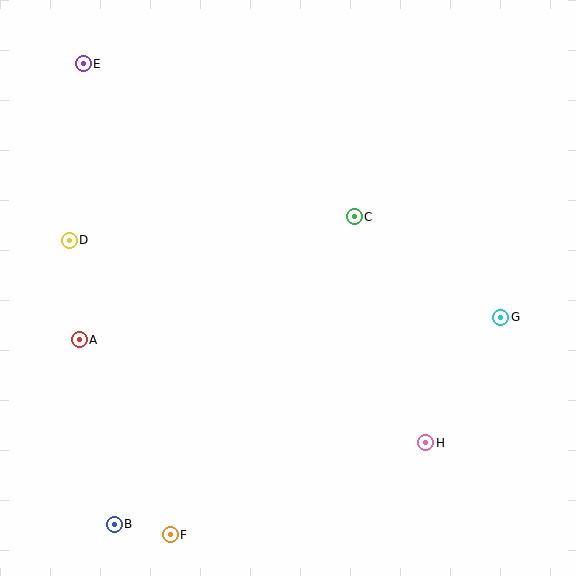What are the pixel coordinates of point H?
Point H is at (426, 443).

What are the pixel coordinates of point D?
Point D is at (69, 240).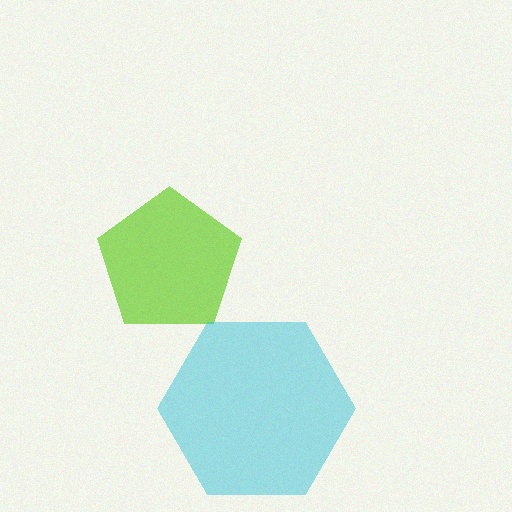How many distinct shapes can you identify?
There are 2 distinct shapes: a lime pentagon, a cyan hexagon.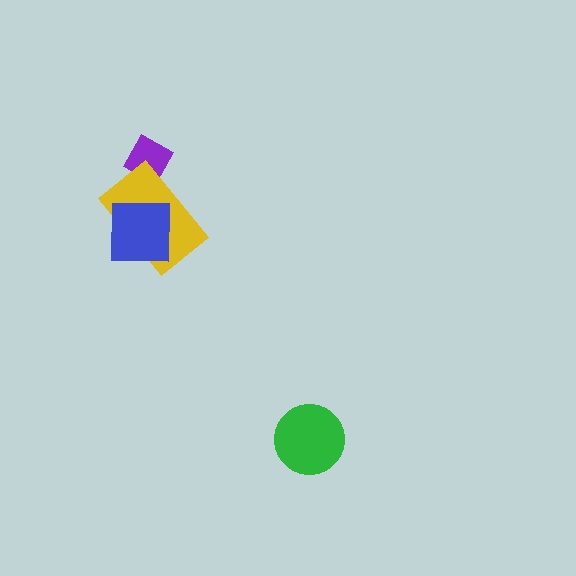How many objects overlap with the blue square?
1 object overlaps with the blue square.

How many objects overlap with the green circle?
0 objects overlap with the green circle.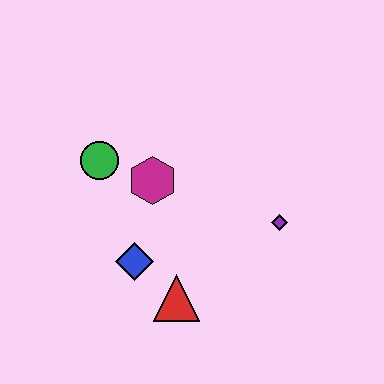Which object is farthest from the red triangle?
The green circle is farthest from the red triangle.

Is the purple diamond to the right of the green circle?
Yes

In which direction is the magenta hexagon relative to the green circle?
The magenta hexagon is to the right of the green circle.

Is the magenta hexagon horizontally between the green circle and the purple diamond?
Yes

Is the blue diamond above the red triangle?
Yes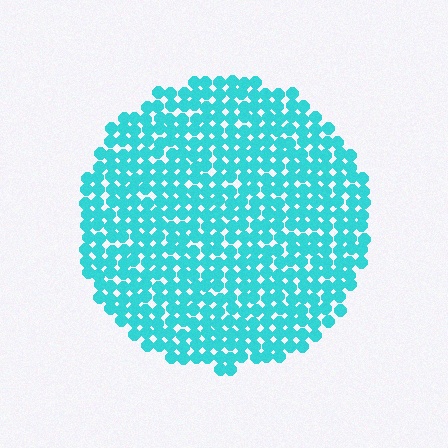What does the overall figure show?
The overall figure shows a circle.